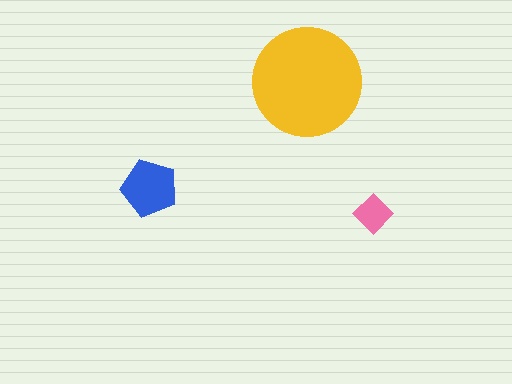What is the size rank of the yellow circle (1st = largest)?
1st.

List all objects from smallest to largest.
The pink diamond, the blue pentagon, the yellow circle.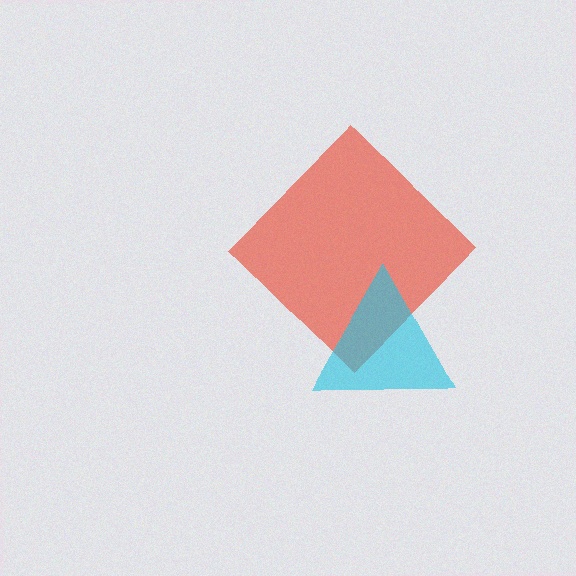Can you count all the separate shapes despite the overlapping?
Yes, there are 2 separate shapes.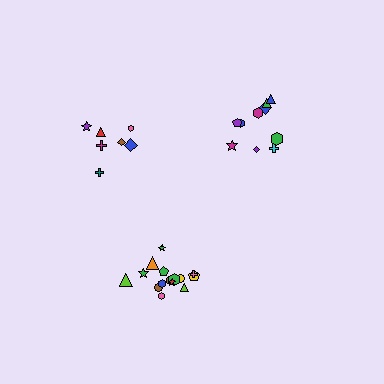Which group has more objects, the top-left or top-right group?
The top-right group.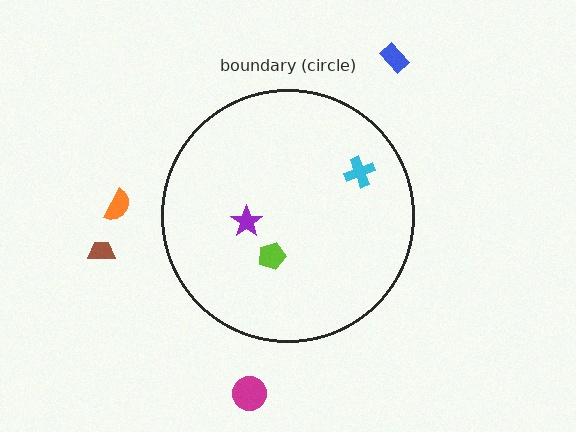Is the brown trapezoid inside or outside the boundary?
Outside.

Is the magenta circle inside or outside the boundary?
Outside.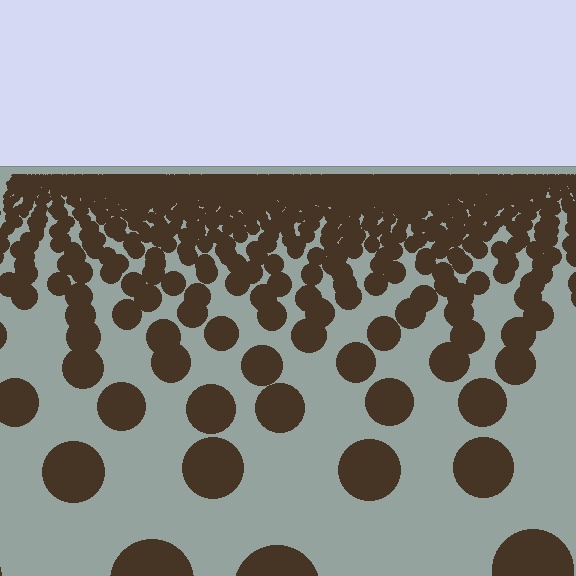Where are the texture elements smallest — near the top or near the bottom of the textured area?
Near the top.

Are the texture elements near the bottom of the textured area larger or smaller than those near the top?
Larger. Near the bottom, elements are closer to the viewer and appear at a bigger on-screen size.